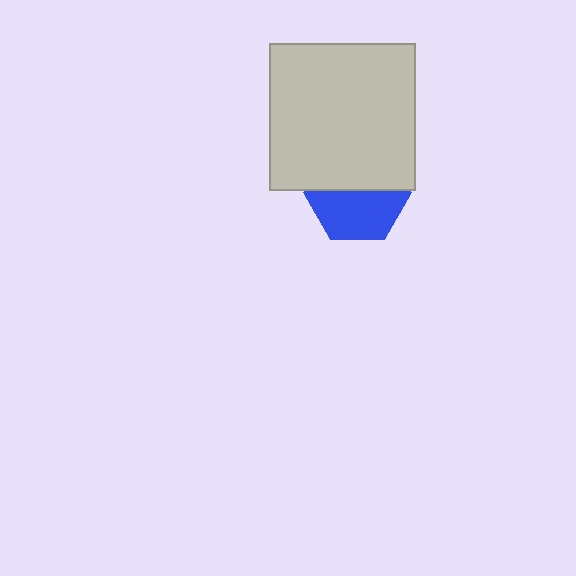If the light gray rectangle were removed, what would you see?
You would see the complete blue hexagon.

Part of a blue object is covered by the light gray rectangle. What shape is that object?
It is a hexagon.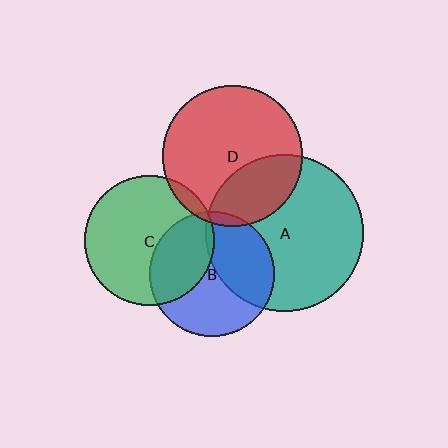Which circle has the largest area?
Circle A (teal).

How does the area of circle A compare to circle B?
Approximately 1.6 times.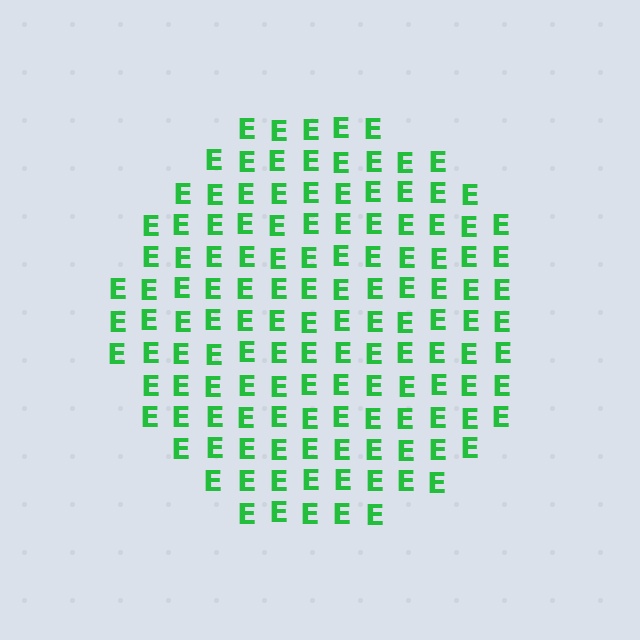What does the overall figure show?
The overall figure shows a circle.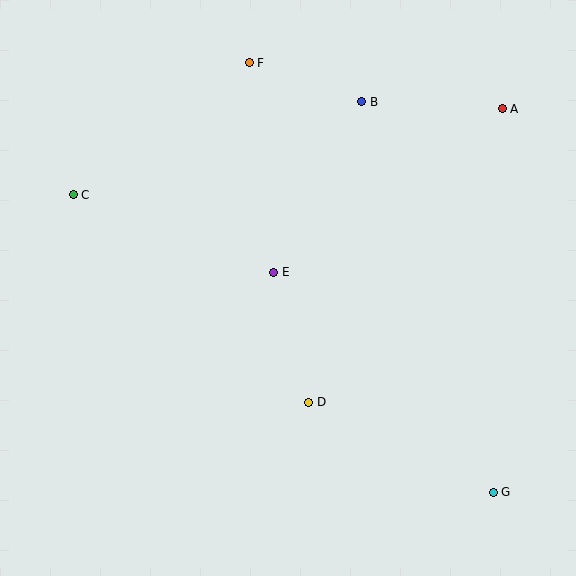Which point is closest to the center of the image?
Point E at (274, 272) is closest to the center.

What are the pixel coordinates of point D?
Point D is at (308, 402).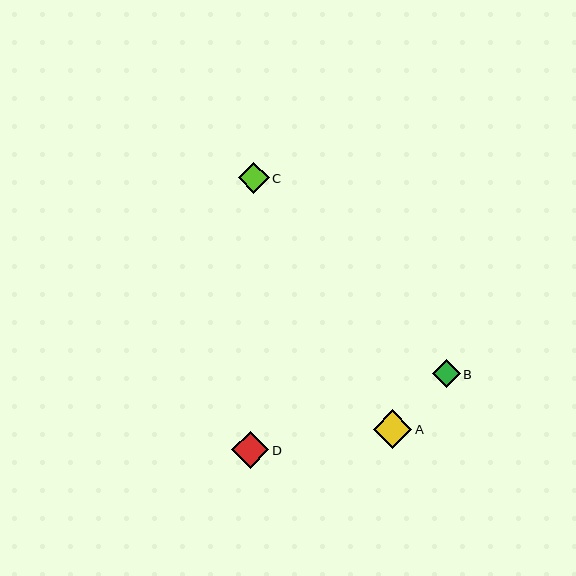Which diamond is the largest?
Diamond A is the largest with a size of approximately 39 pixels.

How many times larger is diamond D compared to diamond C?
Diamond D is approximately 1.2 times the size of diamond C.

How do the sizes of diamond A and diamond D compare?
Diamond A and diamond D are approximately the same size.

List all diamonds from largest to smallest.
From largest to smallest: A, D, C, B.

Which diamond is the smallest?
Diamond B is the smallest with a size of approximately 28 pixels.